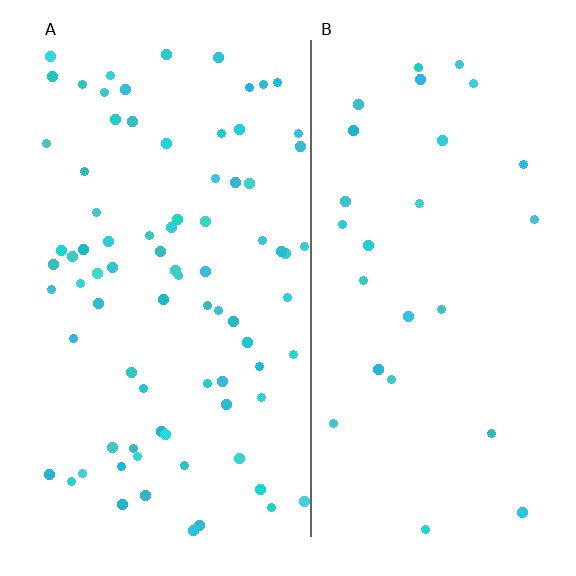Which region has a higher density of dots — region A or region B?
A (the left).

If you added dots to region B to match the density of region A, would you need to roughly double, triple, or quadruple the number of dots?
Approximately triple.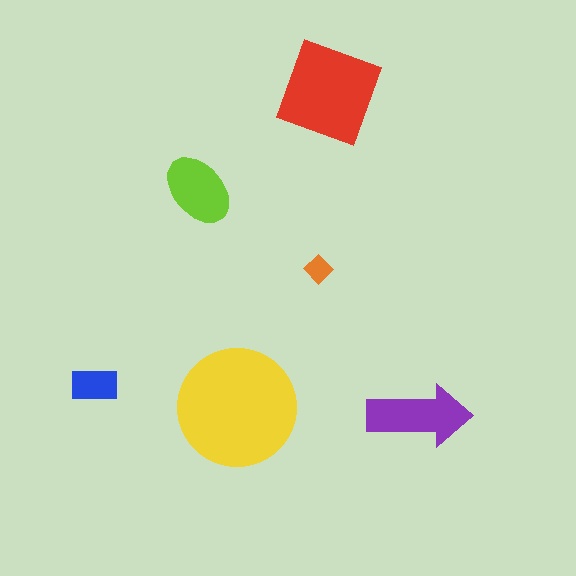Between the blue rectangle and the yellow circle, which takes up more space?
The yellow circle.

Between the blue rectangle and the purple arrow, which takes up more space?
The purple arrow.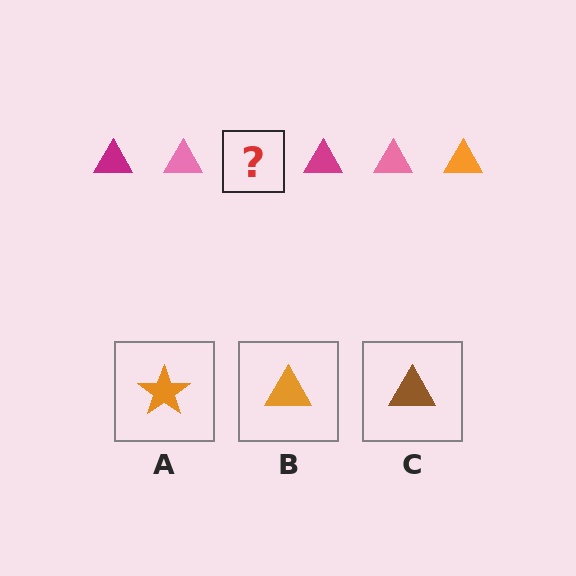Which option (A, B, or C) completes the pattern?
B.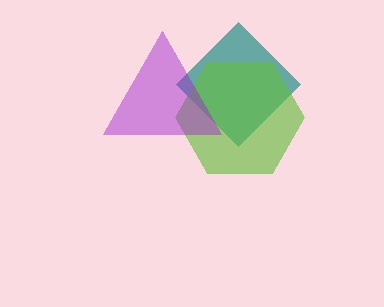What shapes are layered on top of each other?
The layered shapes are: a teal diamond, a lime hexagon, a purple triangle.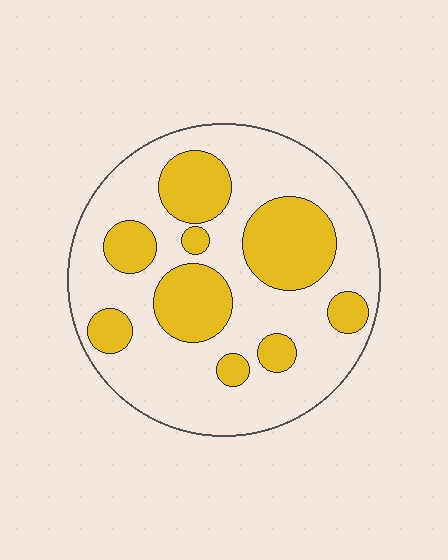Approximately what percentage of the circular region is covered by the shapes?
Approximately 30%.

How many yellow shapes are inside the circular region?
9.